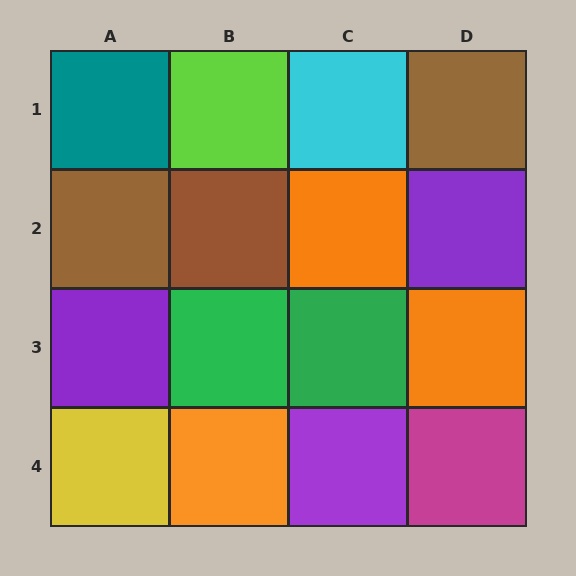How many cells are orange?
3 cells are orange.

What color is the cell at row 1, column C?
Cyan.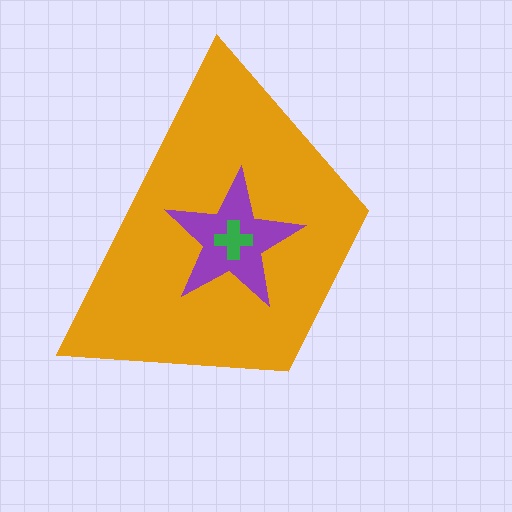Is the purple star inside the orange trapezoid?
Yes.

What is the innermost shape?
The green cross.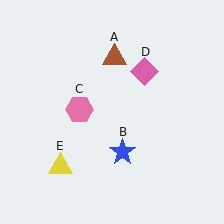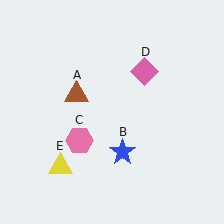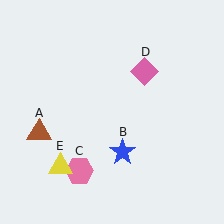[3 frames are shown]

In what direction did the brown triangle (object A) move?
The brown triangle (object A) moved down and to the left.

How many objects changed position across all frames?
2 objects changed position: brown triangle (object A), pink hexagon (object C).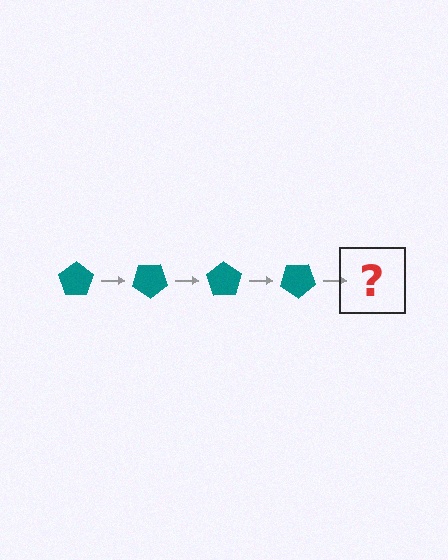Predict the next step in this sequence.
The next step is a teal pentagon rotated 140 degrees.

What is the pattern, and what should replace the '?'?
The pattern is that the pentagon rotates 35 degrees each step. The '?' should be a teal pentagon rotated 140 degrees.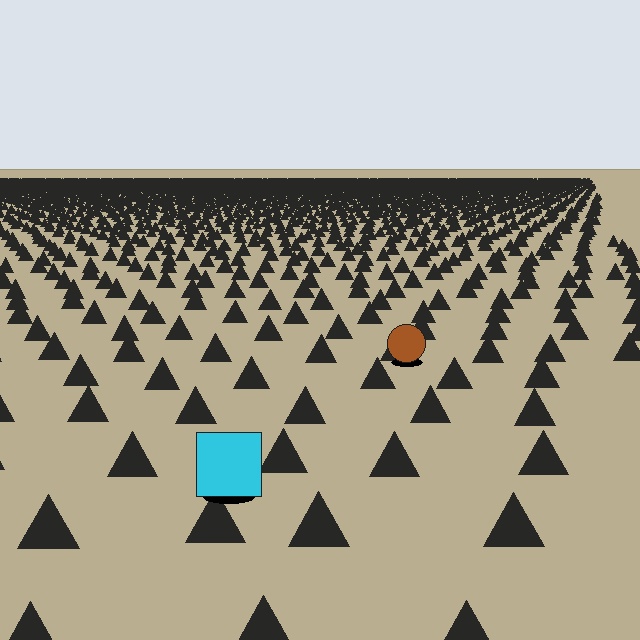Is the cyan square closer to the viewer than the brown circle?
Yes. The cyan square is closer — you can tell from the texture gradient: the ground texture is coarser near it.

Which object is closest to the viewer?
The cyan square is closest. The texture marks near it are larger and more spread out.